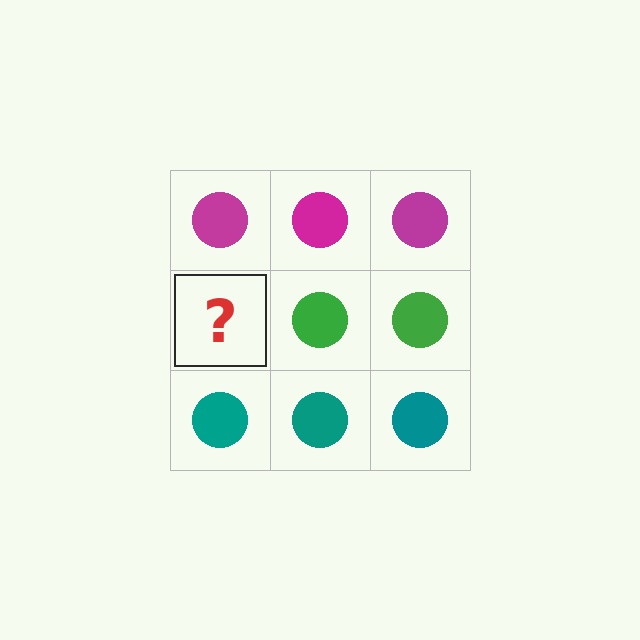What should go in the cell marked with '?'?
The missing cell should contain a green circle.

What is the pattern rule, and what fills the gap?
The rule is that each row has a consistent color. The gap should be filled with a green circle.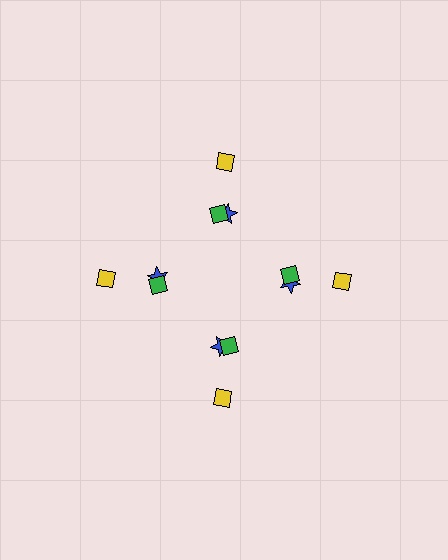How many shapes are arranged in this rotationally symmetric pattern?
There are 12 shapes, arranged in 4 groups of 3.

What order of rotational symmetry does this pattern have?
This pattern has 4-fold rotational symmetry.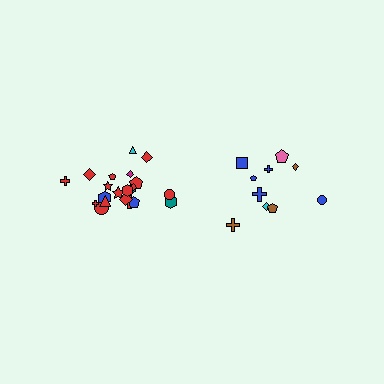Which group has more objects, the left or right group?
The left group.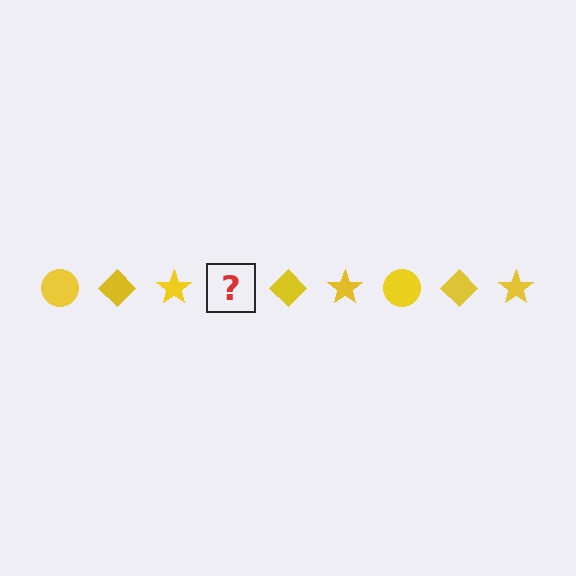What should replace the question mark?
The question mark should be replaced with a yellow circle.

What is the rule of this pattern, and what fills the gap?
The rule is that the pattern cycles through circle, diamond, star shapes in yellow. The gap should be filled with a yellow circle.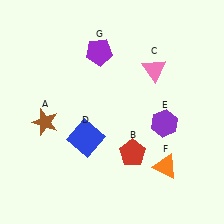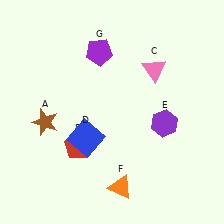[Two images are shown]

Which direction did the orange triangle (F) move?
The orange triangle (F) moved left.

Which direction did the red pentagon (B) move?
The red pentagon (B) moved left.